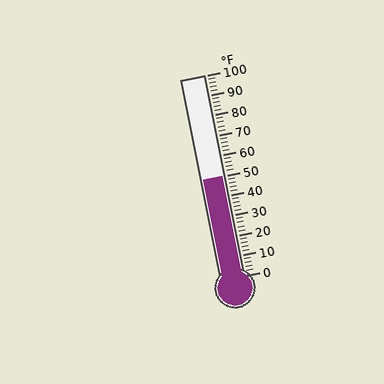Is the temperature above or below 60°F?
The temperature is below 60°F.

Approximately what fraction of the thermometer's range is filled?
The thermometer is filled to approximately 50% of its range.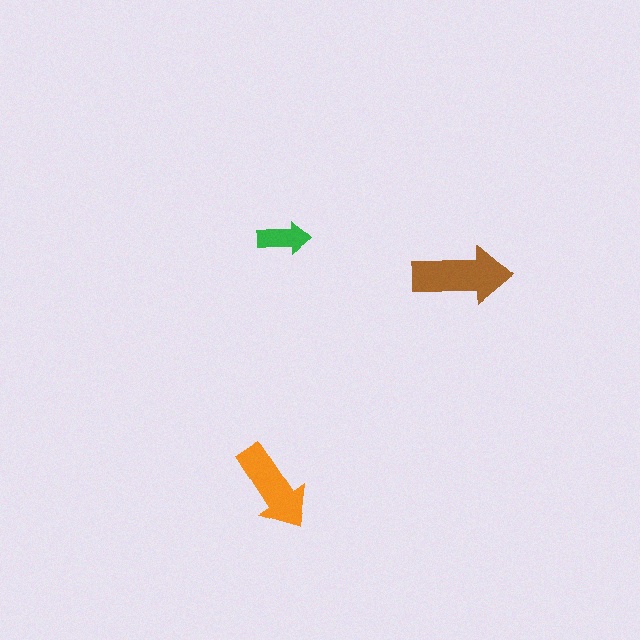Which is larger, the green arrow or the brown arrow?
The brown one.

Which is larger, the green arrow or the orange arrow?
The orange one.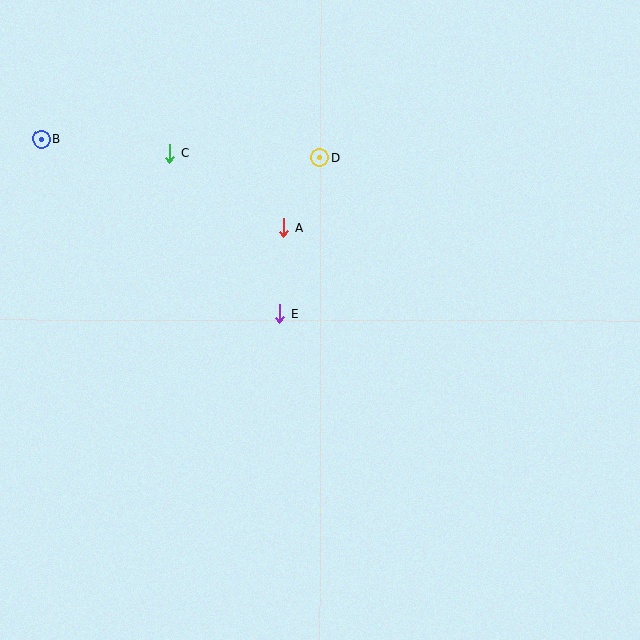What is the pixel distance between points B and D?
The distance between B and D is 279 pixels.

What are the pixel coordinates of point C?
Point C is at (170, 153).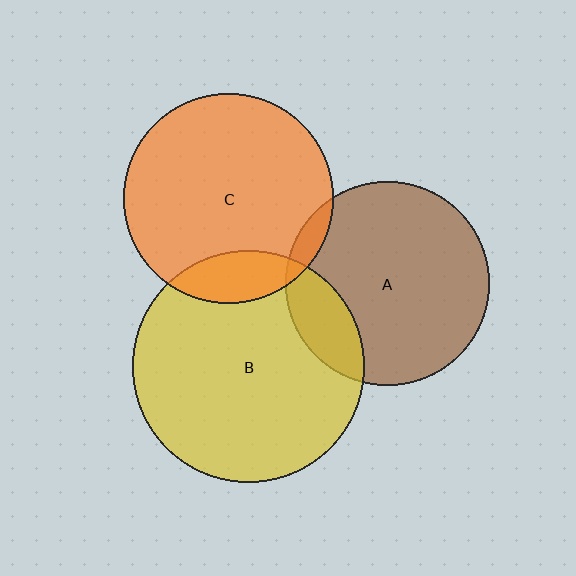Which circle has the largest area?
Circle B (yellow).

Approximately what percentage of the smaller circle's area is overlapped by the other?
Approximately 15%.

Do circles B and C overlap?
Yes.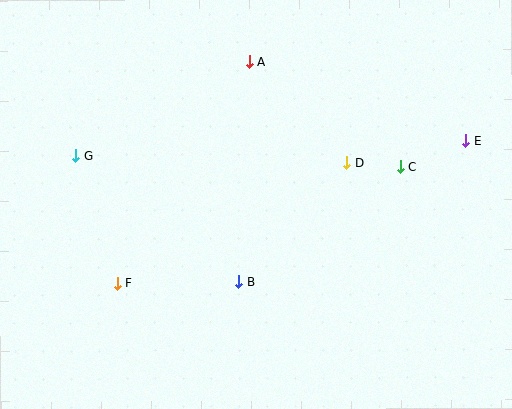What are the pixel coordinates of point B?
Point B is at (239, 282).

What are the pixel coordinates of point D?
Point D is at (346, 162).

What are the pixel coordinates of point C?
Point C is at (400, 167).